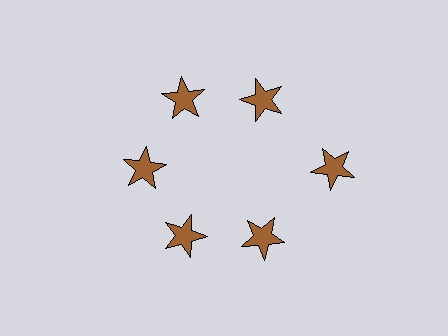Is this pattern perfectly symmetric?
No. The 6 brown stars are arranged in a ring, but one element near the 3 o'clock position is pushed outward from the center, breaking the 6-fold rotational symmetry.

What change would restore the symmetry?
The symmetry would be restored by moving it inward, back onto the ring so that all 6 stars sit at equal angles and equal distance from the center.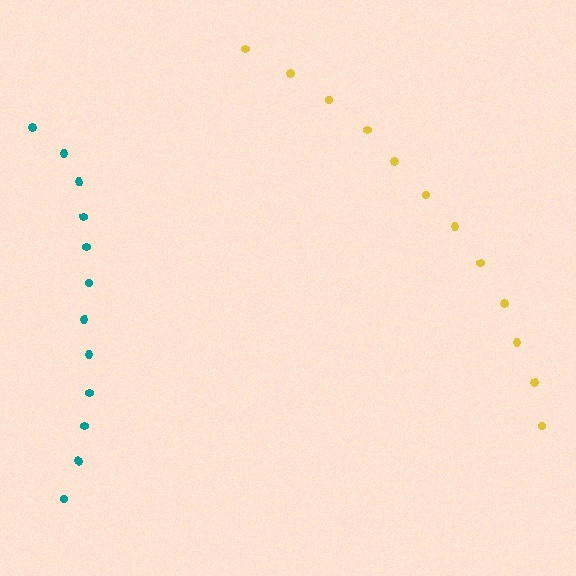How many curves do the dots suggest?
There are 2 distinct paths.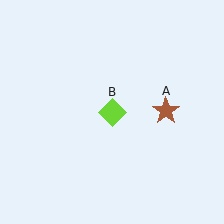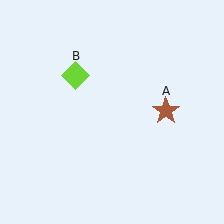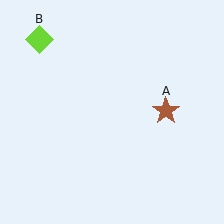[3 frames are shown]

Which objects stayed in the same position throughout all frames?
Brown star (object A) remained stationary.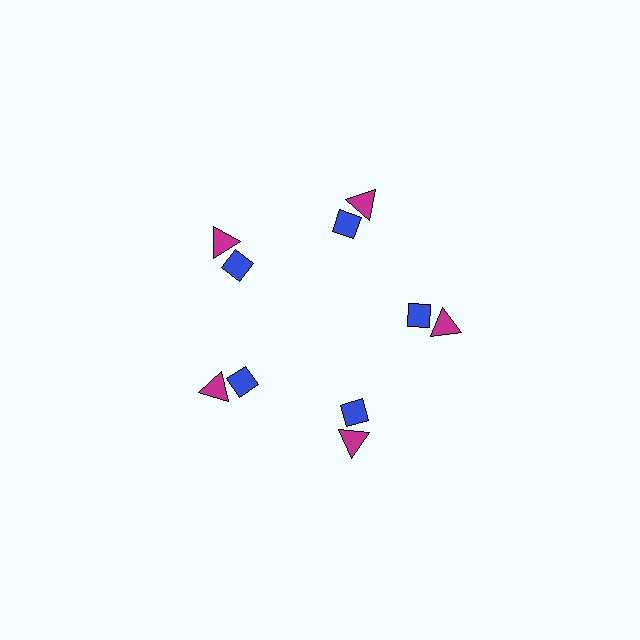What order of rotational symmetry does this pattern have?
This pattern has 5-fold rotational symmetry.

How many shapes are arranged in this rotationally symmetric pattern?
There are 10 shapes, arranged in 5 groups of 2.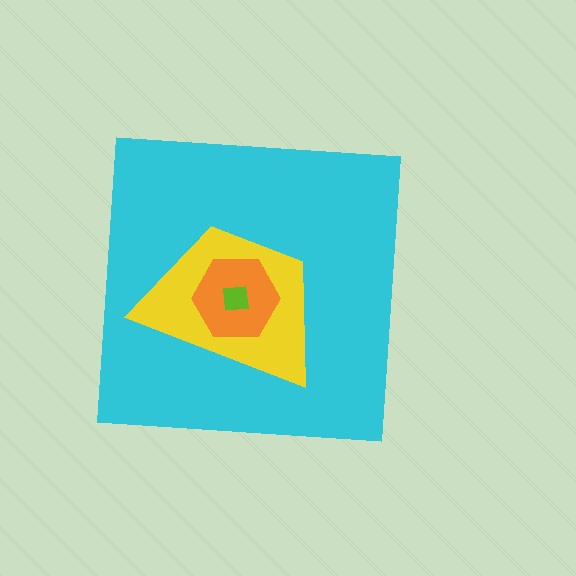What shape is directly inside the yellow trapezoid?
The orange hexagon.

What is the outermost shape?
The cyan square.